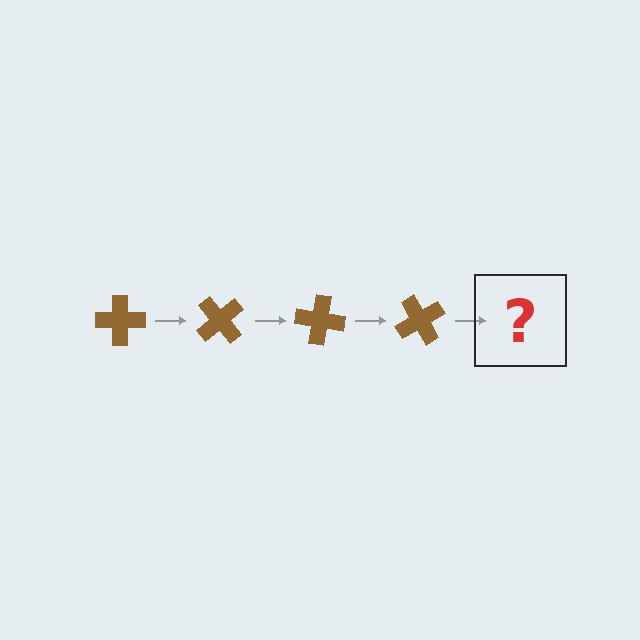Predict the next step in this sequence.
The next step is a brown cross rotated 200 degrees.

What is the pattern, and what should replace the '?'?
The pattern is that the cross rotates 50 degrees each step. The '?' should be a brown cross rotated 200 degrees.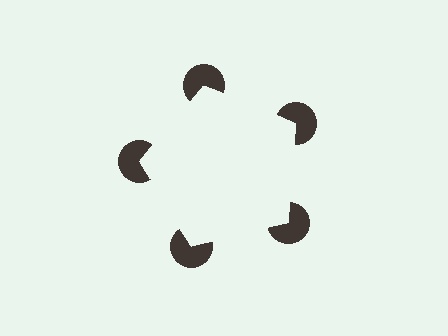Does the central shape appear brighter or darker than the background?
It typically appears slightly brighter than the background, even though no actual brightness change is drawn.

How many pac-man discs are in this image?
There are 5 — one at each vertex of the illusory pentagon.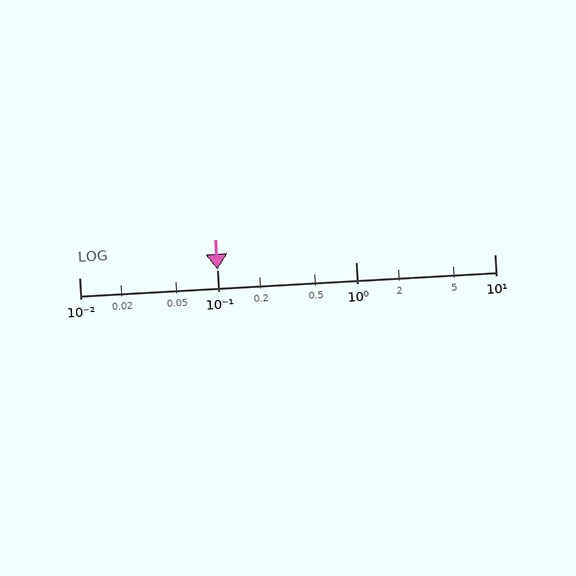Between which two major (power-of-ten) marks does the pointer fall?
The pointer is between 0.01 and 0.1.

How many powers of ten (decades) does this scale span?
The scale spans 3 decades, from 0.01 to 10.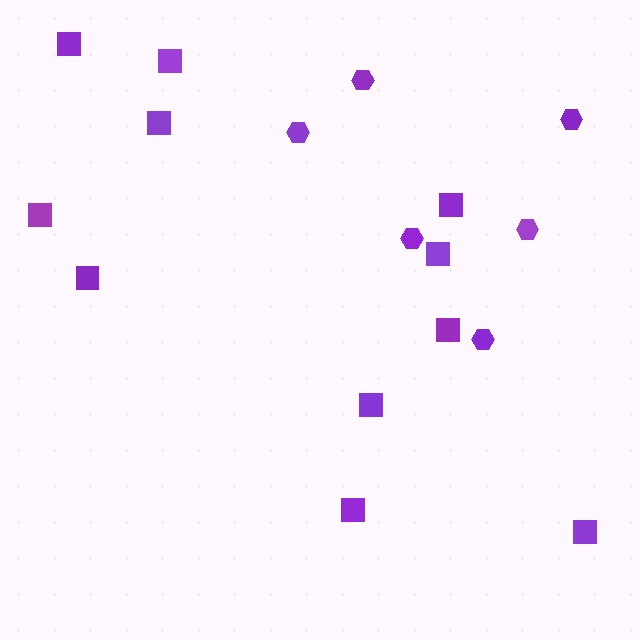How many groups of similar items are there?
There are 2 groups: one group of squares (11) and one group of hexagons (6).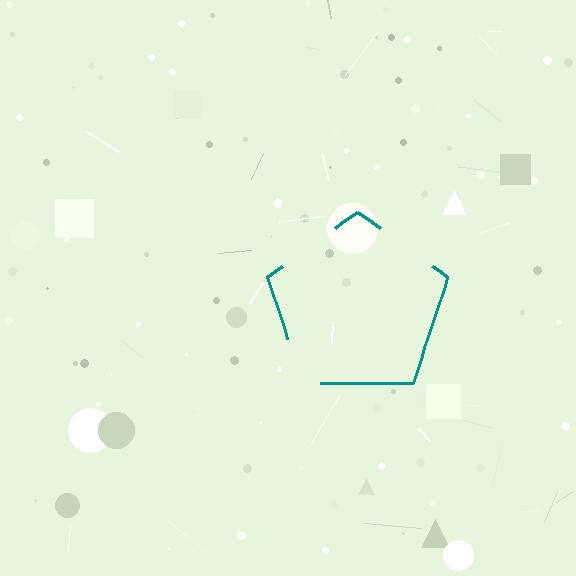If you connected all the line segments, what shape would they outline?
They would outline a pentagon.